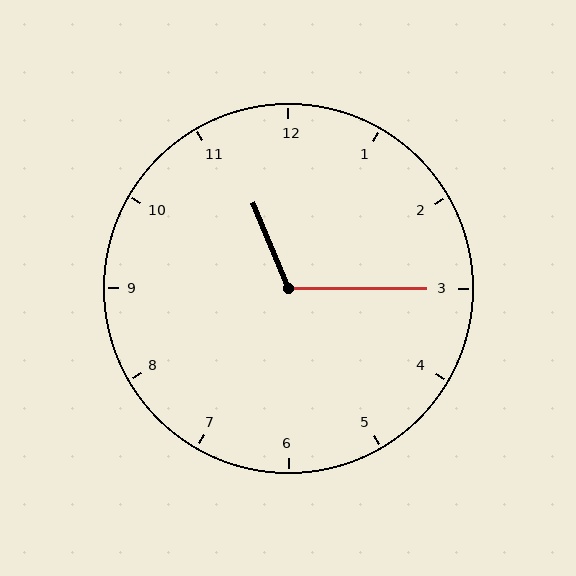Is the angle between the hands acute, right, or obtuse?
It is obtuse.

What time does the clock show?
11:15.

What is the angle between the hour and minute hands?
Approximately 112 degrees.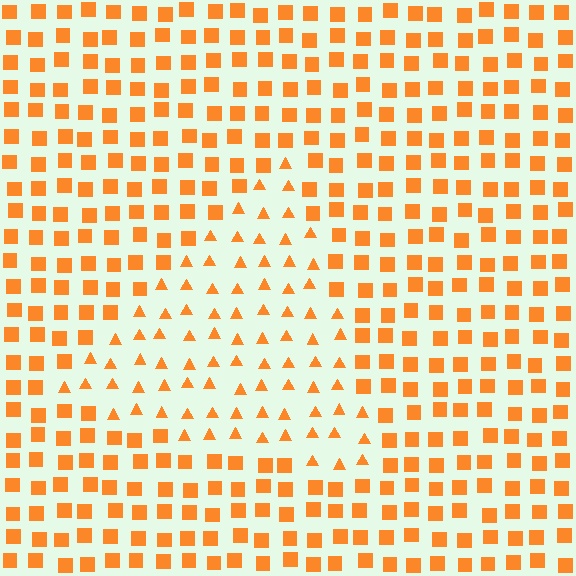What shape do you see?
I see a triangle.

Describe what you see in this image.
The image is filled with small orange elements arranged in a uniform grid. A triangle-shaped region contains triangles, while the surrounding area contains squares. The boundary is defined purely by the change in element shape.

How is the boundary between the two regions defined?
The boundary is defined by a change in element shape: triangles inside vs. squares outside. All elements share the same color and spacing.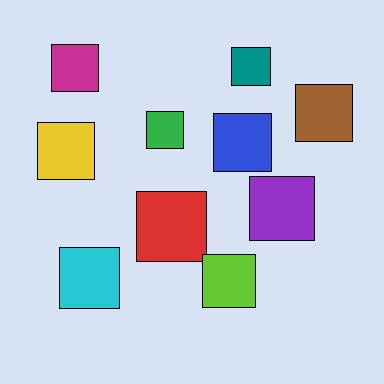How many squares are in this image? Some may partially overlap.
There are 10 squares.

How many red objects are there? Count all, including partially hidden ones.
There is 1 red object.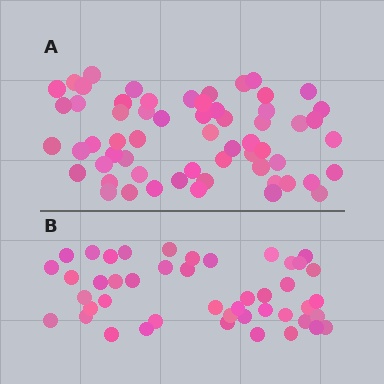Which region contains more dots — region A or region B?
Region A (the top region) has more dots.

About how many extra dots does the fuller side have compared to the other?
Region A has approximately 15 more dots than region B.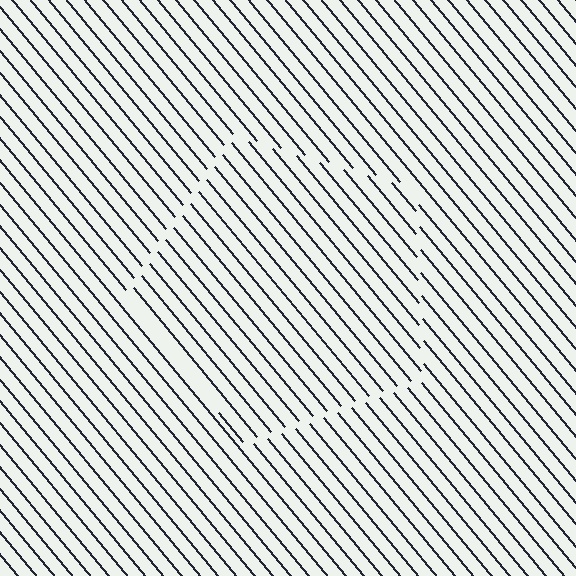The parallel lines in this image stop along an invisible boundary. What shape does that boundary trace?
An illusory pentagon. The interior of the shape contains the same grating, shifted by half a period — the contour is defined by the phase discontinuity where line-ends from the inner and outer gratings abut.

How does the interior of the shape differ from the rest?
The interior of the shape contains the same grating, shifted by half a period — the contour is defined by the phase discontinuity where line-ends from the inner and outer gratings abut.